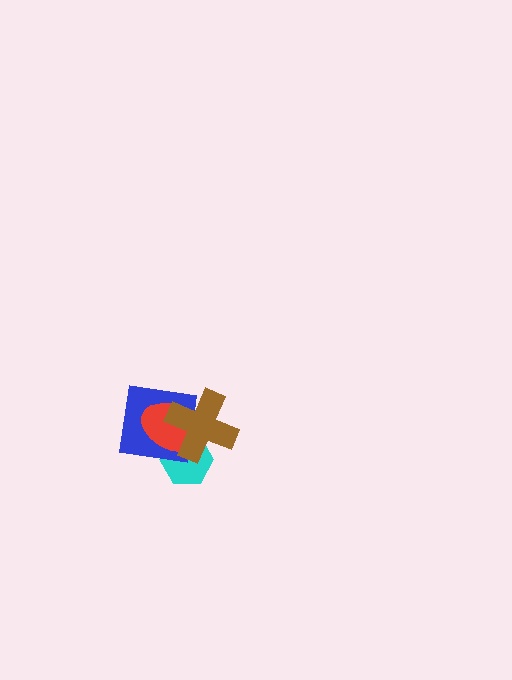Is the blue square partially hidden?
Yes, it is partially covered by another shape.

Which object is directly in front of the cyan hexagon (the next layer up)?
The blue square is directly in front of the cyan hexagon.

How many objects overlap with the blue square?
3 objects overlap with the blue square.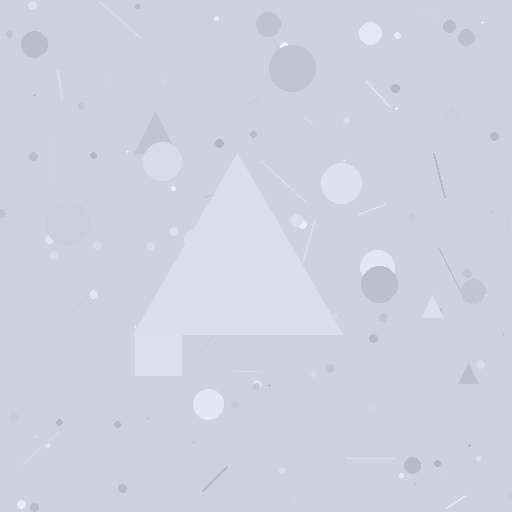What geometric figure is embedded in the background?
A triangle is embedded in the background.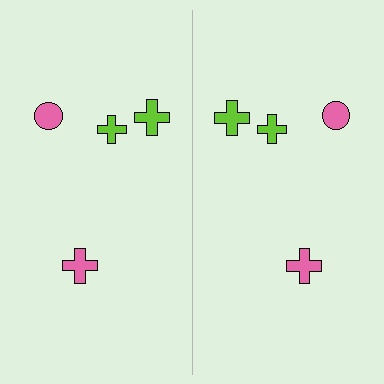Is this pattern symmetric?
Yes, this pattern has bilateral (reflection) symmetry.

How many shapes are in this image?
There are 8 shapes in this image.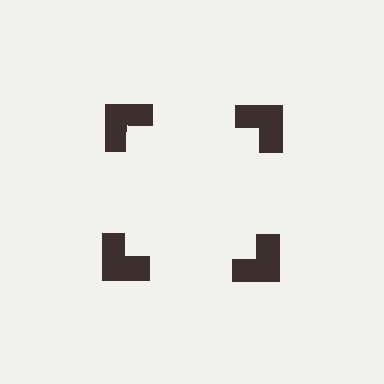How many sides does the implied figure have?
4 sides.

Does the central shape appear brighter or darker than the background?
It typically appears slightly brighter than the background, even though no actual brightness change is drawn.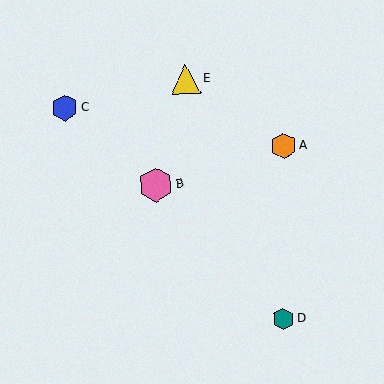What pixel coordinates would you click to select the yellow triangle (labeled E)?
Click at (186, 80) to select the yellow triangle E.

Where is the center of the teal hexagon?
The center of the teal hexagon is at (283, 319).